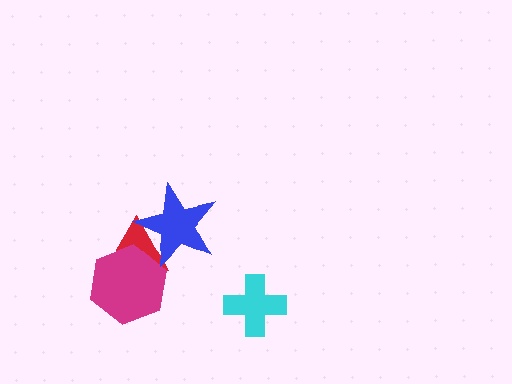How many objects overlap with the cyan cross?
0 objects overlap with the cyan cross.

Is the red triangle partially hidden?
Yes, it is partially covered by another shape.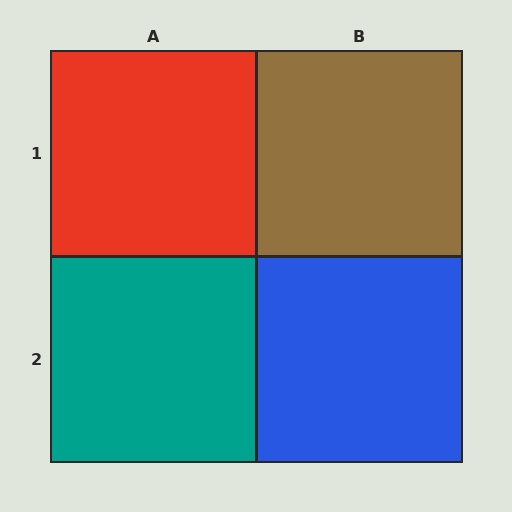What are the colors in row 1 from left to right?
Red, brown.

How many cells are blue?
1 cell is blue.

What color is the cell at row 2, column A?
Teal.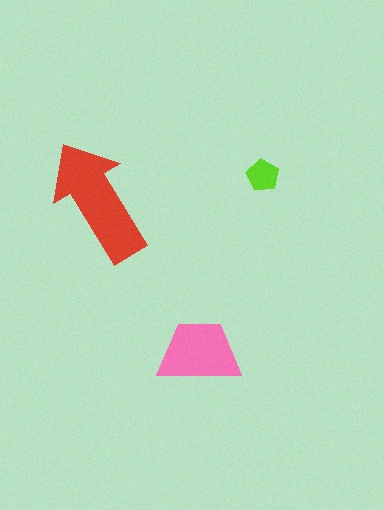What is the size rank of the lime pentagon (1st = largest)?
3rd.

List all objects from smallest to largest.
The lime pentagon, the pink trapezoid, the red arrow.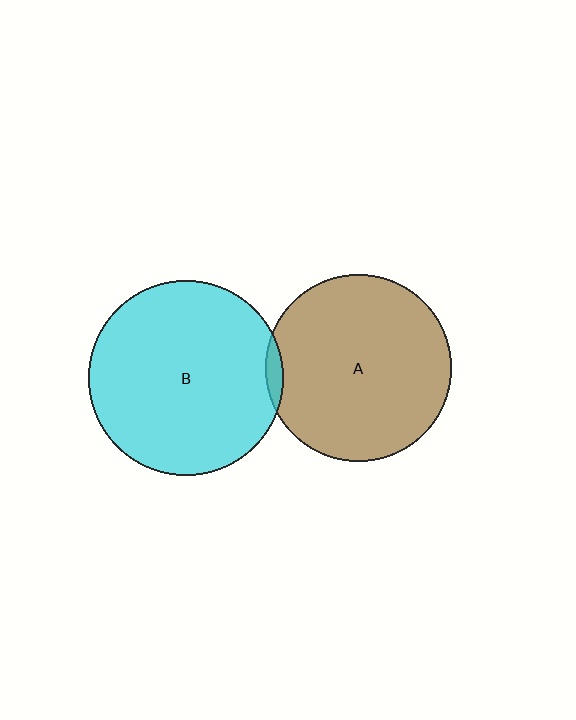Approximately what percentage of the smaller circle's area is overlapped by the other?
Approximately 5%.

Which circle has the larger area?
Circle B (cyan).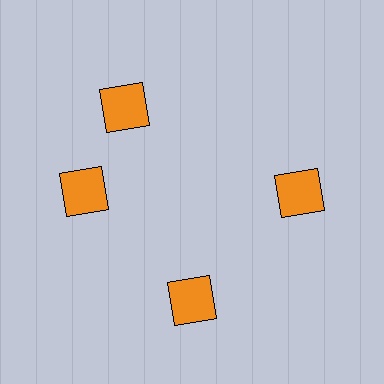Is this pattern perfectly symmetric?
No. The 4 orange squares are arranged in a ring, but one element near the 12 o'clock position is rotated out of alignment along the ring, breaking the 4-fold rotational symmetry.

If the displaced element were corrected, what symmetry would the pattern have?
It would have 4-fold rotational symmetry — the pattern would map onto itself every 90 degrees.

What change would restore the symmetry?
The symmetry would be restored by rotating it back into even spacing with its neighbors so that all 4 squares sit at equal angles and equal distance from the center.